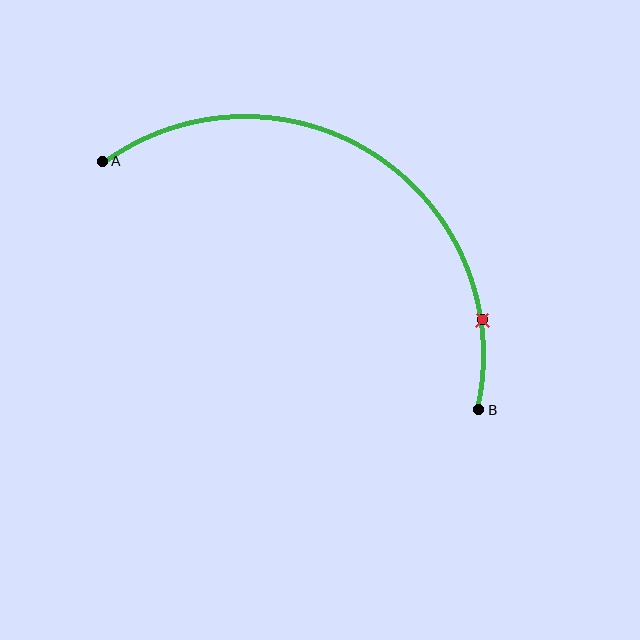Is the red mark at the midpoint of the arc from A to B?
No. The red mark lies on the arc but is closer to endpoint B. The arc midpoint would be at the point on the curve equidistant along the arc from both A and B.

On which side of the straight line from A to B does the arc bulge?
The arc bulges above the straight line connecting A and B.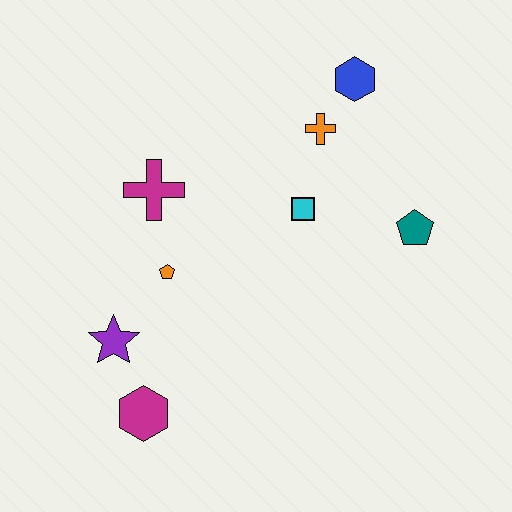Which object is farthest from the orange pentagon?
The blue hexagon is farthest from the orange pentagon.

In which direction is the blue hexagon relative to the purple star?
The blue hexagon is above the purple star.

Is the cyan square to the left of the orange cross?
Yes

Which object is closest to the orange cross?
The blue hexagon is closest to the orange cross.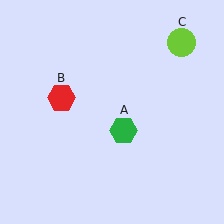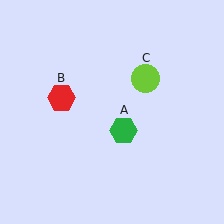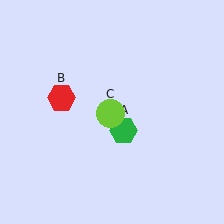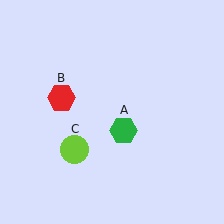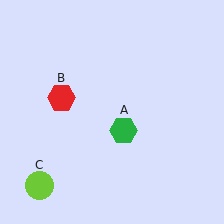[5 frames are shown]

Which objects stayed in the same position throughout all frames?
Green hexagon (object A) and red hexagon (object B) remained stationary.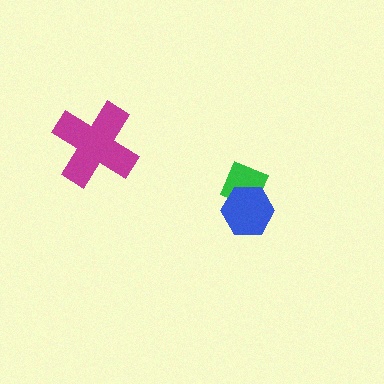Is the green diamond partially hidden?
Yes, it is partially covered by another shape.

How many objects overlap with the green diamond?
1 object overlaps with the green diamond.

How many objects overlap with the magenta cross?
0 objects overlap with the magenta cross.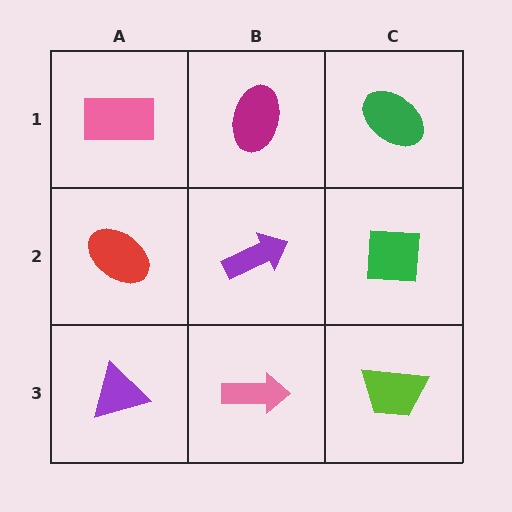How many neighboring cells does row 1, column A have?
2.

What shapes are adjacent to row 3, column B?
A purple arrow (row 2, column B), a purple triangle (row 3, column A), a lime trapezoid (row 3, column C).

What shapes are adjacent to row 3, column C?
A green square (row 2, column C), a pink arrow (row 3, column B).